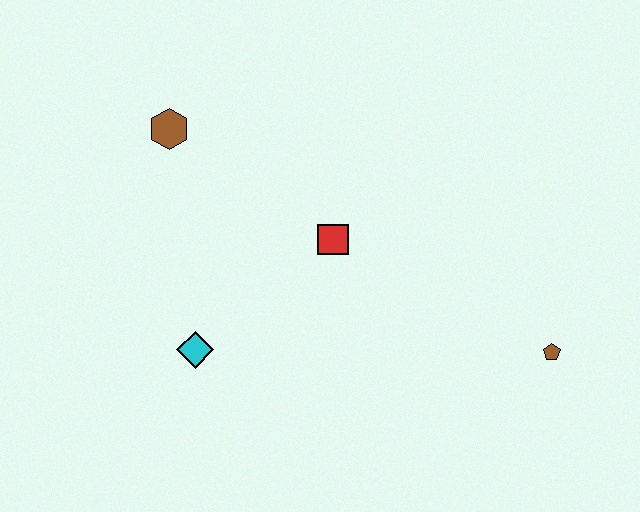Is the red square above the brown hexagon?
No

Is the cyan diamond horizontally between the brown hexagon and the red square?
Yes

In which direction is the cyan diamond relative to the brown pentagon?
The cyan diamond is to the left of the brown pentagon.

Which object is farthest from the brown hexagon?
The brown pentagon is farthest from the brown hexagon.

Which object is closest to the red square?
The cyan diamond is closest to the red square.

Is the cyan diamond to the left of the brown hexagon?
No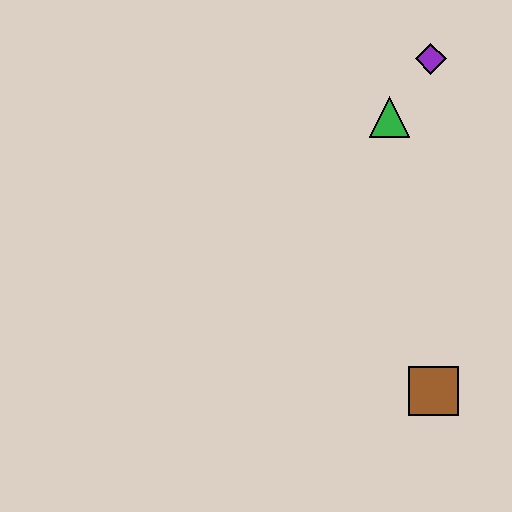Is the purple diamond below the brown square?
No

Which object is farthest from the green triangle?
The brown square is farthest from the green triangle.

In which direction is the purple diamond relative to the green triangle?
The purple diamond is above the green triangle.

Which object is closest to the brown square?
The green triangle is closest to the brown square.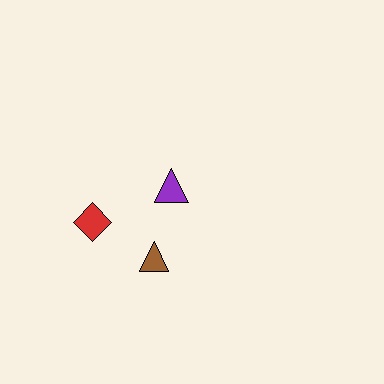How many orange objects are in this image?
There are no orange objects.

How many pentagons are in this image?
There are no pentagons.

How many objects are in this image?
There are 3 objects.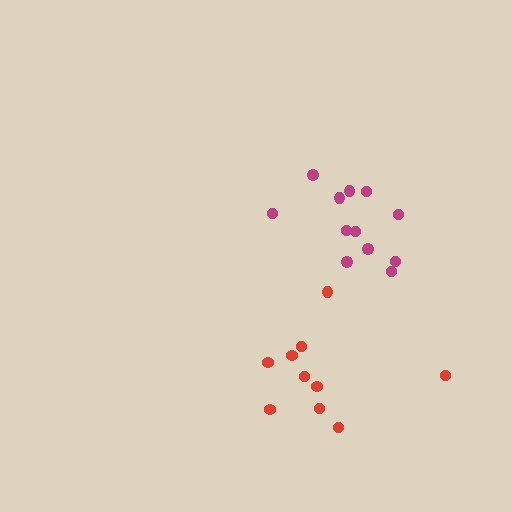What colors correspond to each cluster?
The clusters are colored: magenta, red.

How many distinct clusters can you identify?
There are 2 distinct clusters.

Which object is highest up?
The magenta cluster is topmost.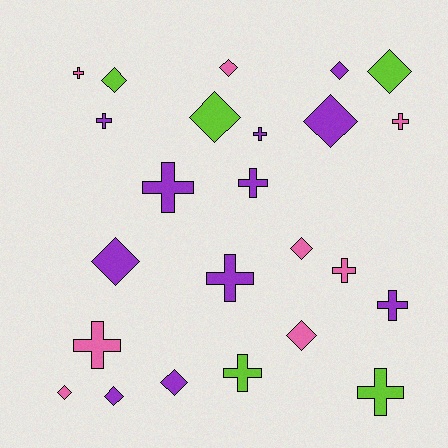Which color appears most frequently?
Purple, with 11 objects.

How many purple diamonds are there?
There are 5 purple diamonds.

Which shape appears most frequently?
Diamond, with 12 objects.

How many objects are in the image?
There are 24 objects.